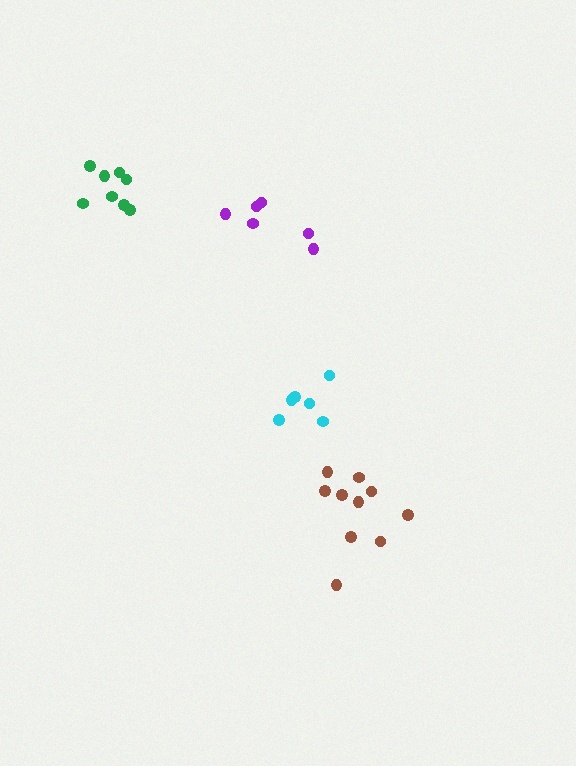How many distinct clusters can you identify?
There are 4 distinct clusters.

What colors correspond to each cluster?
The clusters are colored: brown, cyan, green, purple.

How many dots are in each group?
Group 1: 10 dots, Group 2: 6 dots, Group 3: 8 dots, Group 4: 6 dots (30 total).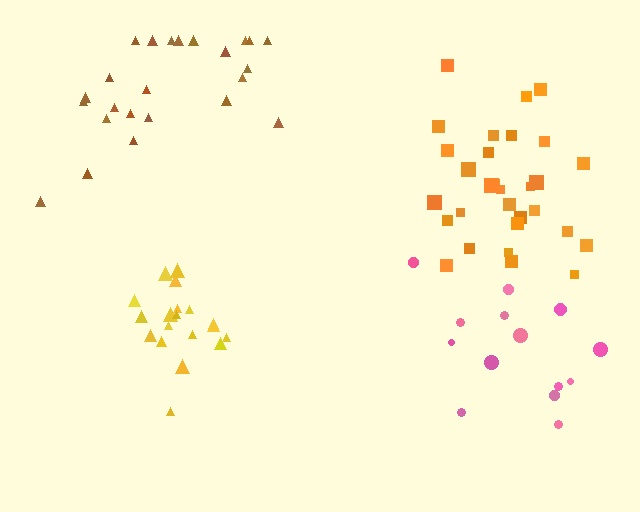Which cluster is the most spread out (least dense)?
Pink.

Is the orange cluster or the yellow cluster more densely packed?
Yellow.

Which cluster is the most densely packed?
Yellow.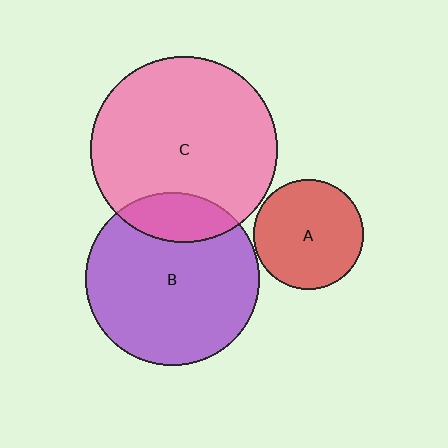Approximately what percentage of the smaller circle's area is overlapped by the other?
Approximately 20%.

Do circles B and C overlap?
Yes.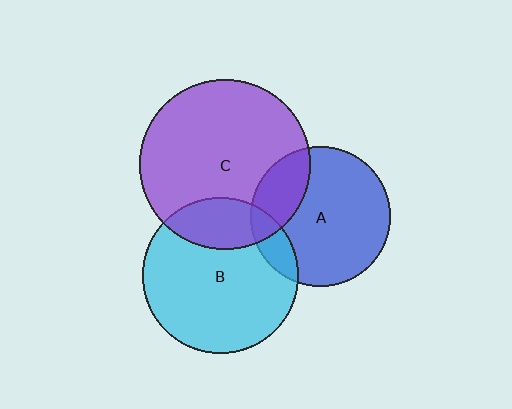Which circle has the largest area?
Circle C (purple).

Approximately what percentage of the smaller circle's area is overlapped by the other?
Approximately 25%.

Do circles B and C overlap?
Yes.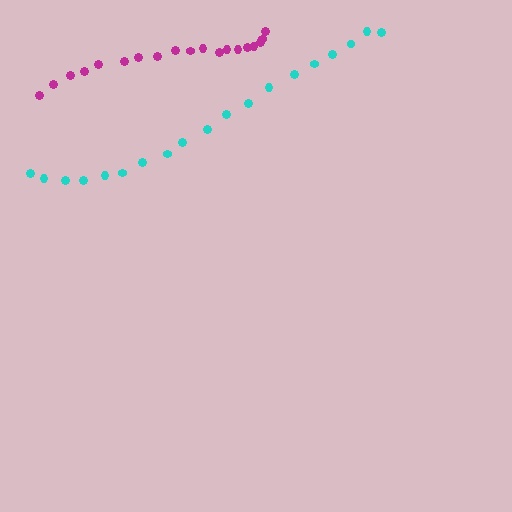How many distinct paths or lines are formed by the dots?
There are 2 distinct paths.